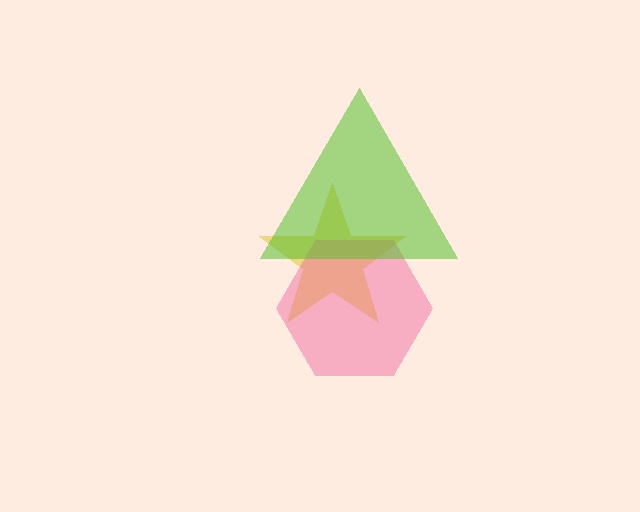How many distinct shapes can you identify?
There are 3 distinct shapes: a yellow star, a pink hexagon, a lime triangle.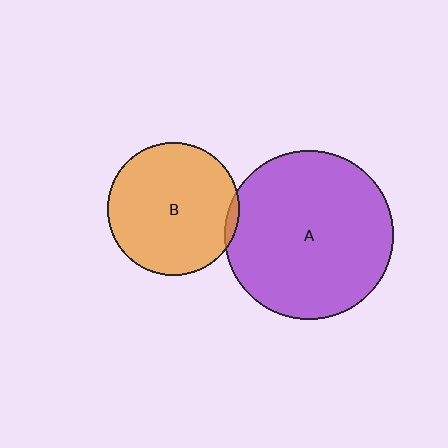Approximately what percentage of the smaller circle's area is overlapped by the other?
Approximately 5%.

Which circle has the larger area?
Circle A (purple).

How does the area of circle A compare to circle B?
Approximately 1.6 times.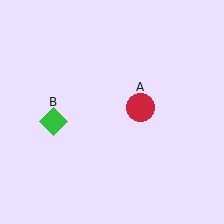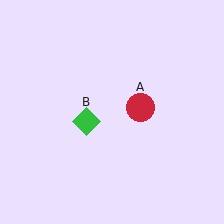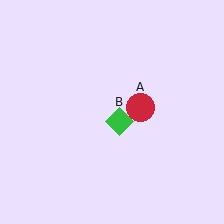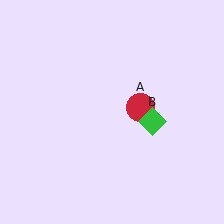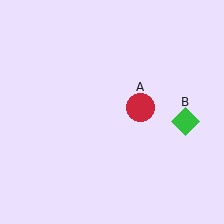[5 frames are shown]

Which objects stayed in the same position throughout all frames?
Red circle (object A) remained stationary.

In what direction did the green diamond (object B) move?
The green diamond (object B) moved right.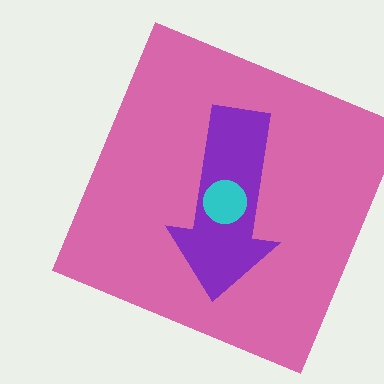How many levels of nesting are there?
3.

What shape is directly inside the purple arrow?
The cyan circle.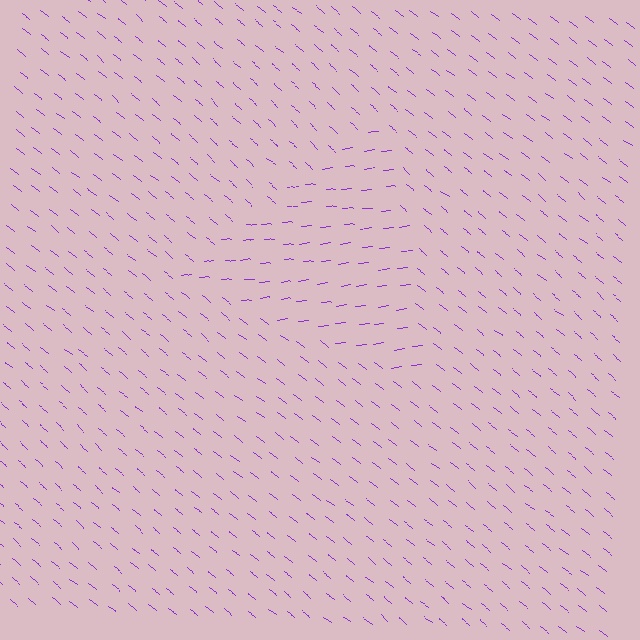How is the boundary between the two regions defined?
The boundary is defined purely by a change in line orientation (approximately 45 degrees difference). All lines are the same color and thickness.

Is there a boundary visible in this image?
Yes, there is a texture boundary formed by a change in line orientation.